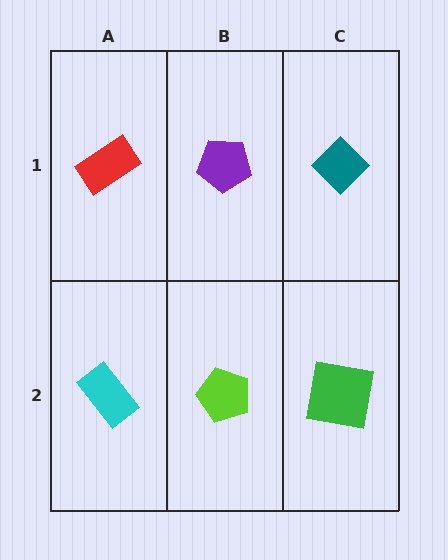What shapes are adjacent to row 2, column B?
A purple pentagon (row 1, column B), a cyan rectangle (row 2, column A), a green square (row 2, column C).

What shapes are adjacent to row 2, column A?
A red rectangle (row 1, column A), a lime pentagon (row 2, column B).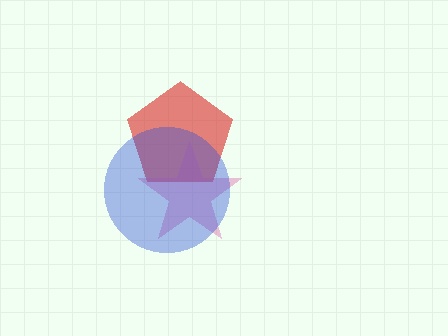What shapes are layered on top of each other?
The layered shapes are: a red pentagon, a pink star, a blue circle.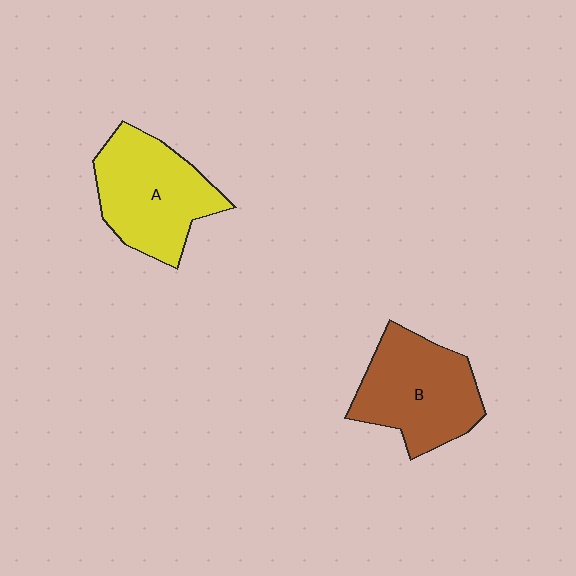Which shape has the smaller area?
Shape B (brown).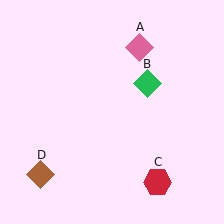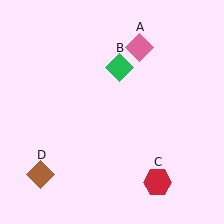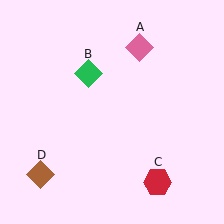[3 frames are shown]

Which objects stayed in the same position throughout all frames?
Pink diamond (object A) and red hexagon (object C) and brown diamond (object D) remained stationary.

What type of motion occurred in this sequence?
The green diamond (object B) rotated counterclockwise around the center of the scene.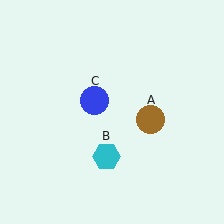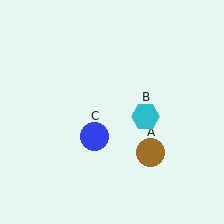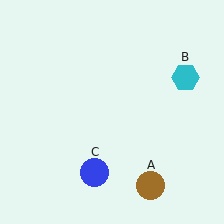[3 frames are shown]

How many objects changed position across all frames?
3 objects changed position: brown circle (object A), cyan hexagon (object B), blue circle (object C).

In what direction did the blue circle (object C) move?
The blue circle (object C) moved down.